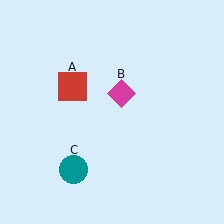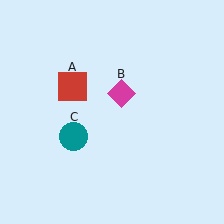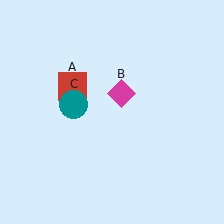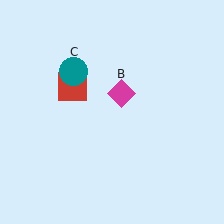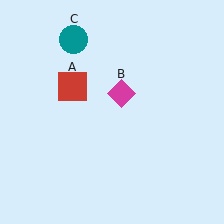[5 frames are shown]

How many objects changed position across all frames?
1 object changed position: teal circle (object C).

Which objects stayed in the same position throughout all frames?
Red square (object A) and magenta diamond (object B) remained stationary.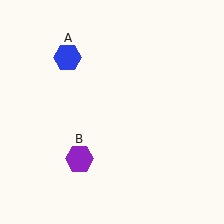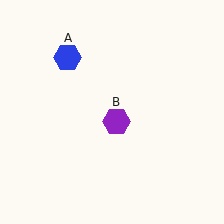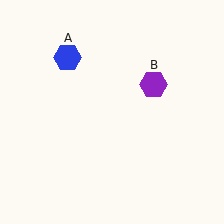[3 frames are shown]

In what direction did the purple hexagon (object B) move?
The purple hexagon (object B) moved up and to the right.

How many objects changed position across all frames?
1 object changed position: purple hexagon (object B).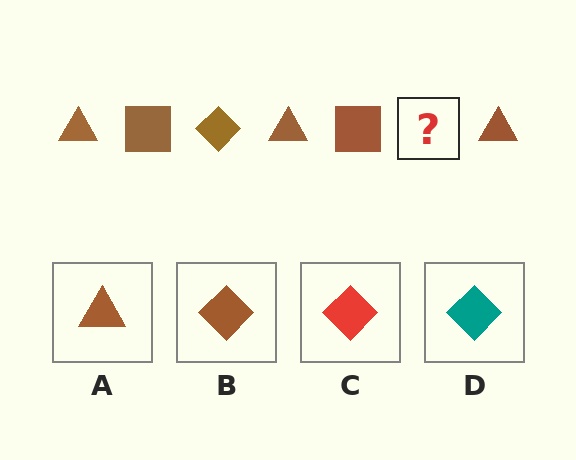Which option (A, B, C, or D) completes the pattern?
B.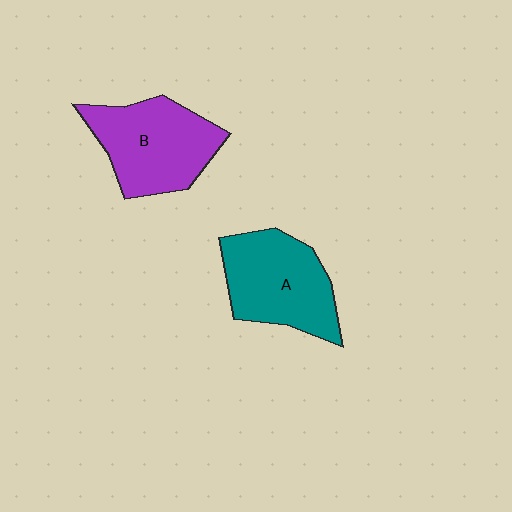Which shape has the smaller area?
Shape A (teal).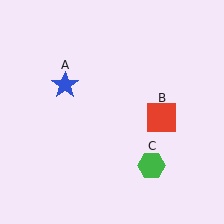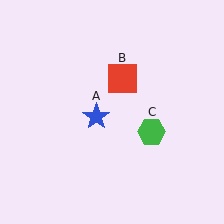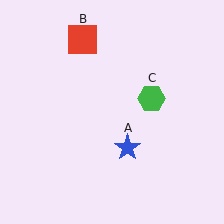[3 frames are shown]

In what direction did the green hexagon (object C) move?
The green hexagon (object C) moved up.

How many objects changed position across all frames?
3 objects changed position: blue star (object A), red square (object B), green hexagon (object C).